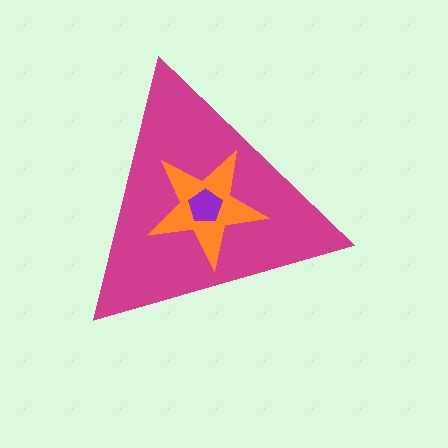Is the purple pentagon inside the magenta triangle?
Yes.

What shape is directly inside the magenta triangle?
The orange star.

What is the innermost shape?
The purple pentagon.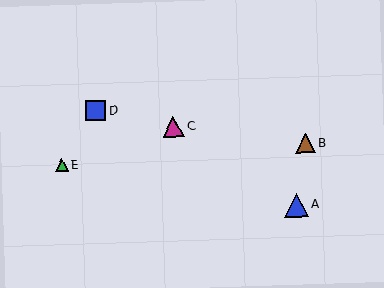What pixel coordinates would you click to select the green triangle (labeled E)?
Click at (62, 165) to select the green triangle E.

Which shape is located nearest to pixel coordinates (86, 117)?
The blue square (labeled D) at (95, 111) is nearest to that location.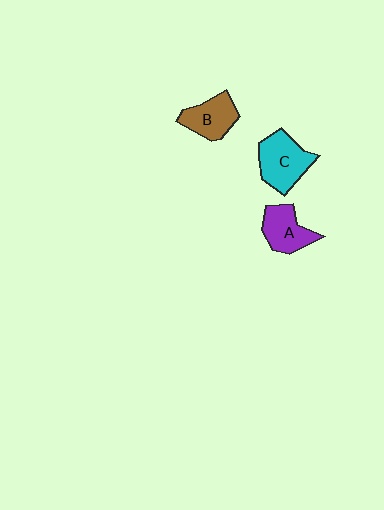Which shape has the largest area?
Shape C (cyan).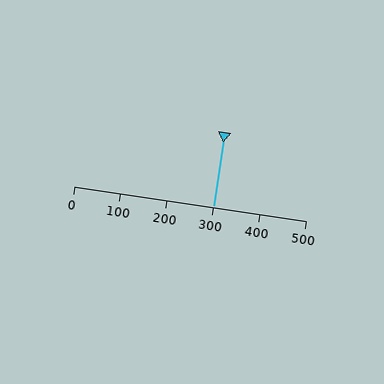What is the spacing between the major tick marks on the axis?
The major ticks are spaced 100 apart.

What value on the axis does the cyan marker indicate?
The marker indicates approximately 300.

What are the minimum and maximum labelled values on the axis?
The axis runs from 0 to 500.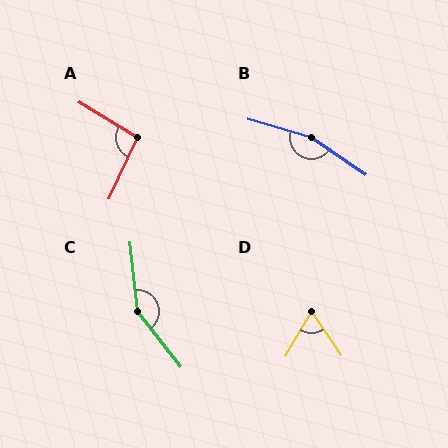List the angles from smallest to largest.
D (65°), A (97°), C (148°), B (162°).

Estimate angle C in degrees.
Approximately 148 degrees.